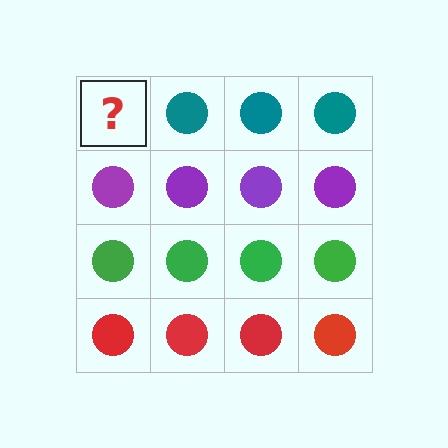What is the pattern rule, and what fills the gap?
The rule is that each row has a consistent color. The gap should be filled with a teal circle.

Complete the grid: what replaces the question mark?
The question mark should be replaced with a teal circle.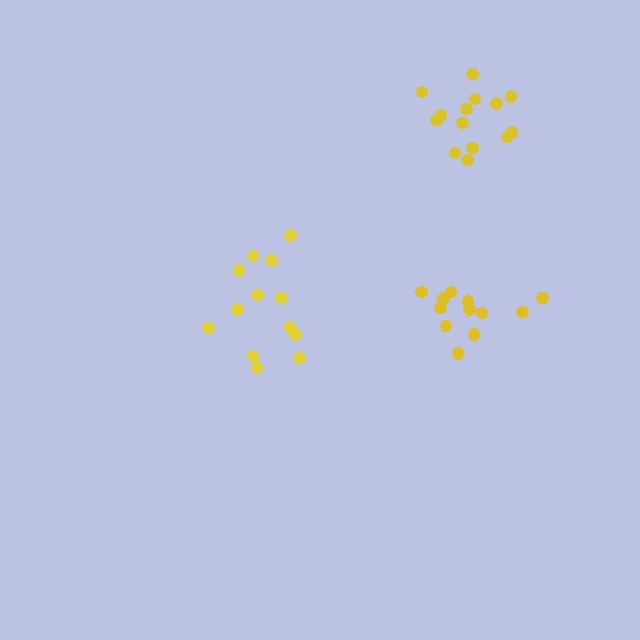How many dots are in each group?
Group 1: 13 dots, Group 2: 14 dots, Group 3: 12 dots (39 total).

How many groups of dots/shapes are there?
There are 3 groups.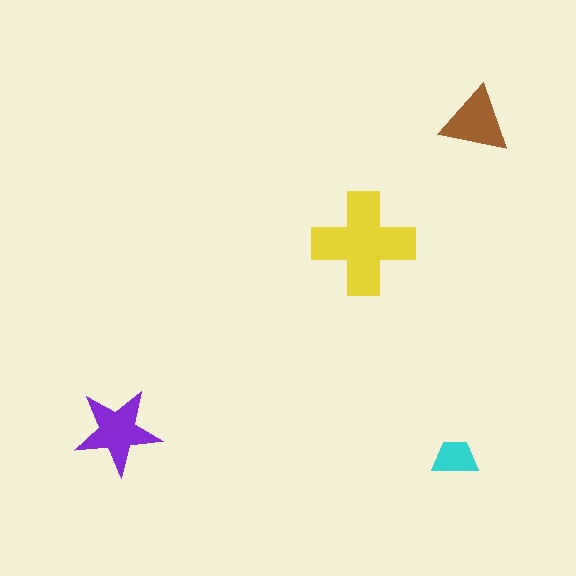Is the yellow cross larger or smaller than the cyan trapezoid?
Larger.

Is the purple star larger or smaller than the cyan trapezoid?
Larger.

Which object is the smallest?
The cyan trapezoid.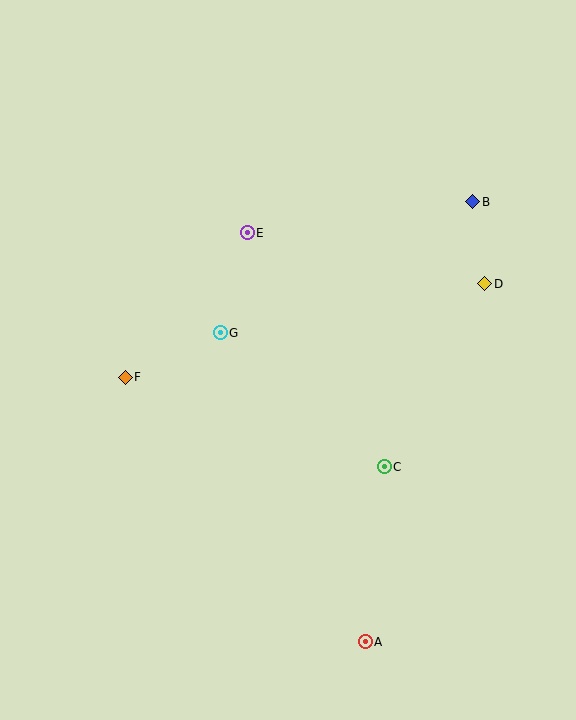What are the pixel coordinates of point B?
Point B is at (473, 202).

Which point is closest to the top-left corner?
Point E is closest to the top-left corner.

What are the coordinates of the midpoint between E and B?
The midpoint between E and B is at (360, 217).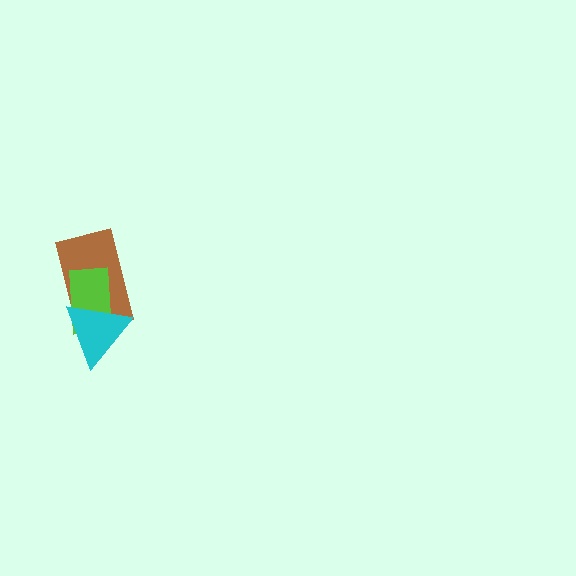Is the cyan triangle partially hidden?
No, no other shape covers it.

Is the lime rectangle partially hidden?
Yes, it is partially covered by another shape.